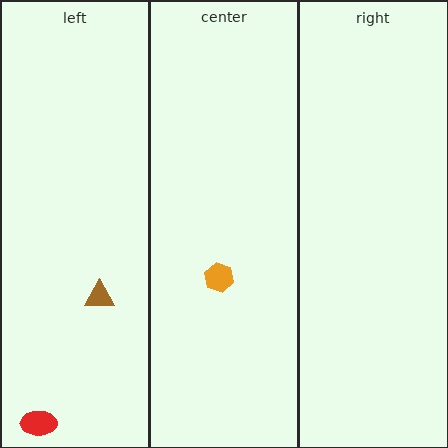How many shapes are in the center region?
1.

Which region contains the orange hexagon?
The center region.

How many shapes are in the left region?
2.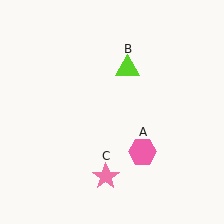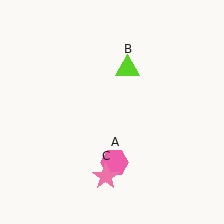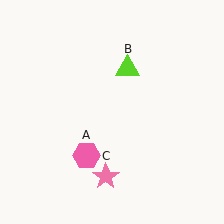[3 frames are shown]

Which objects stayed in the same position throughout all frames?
Lime triangle (object B) and pink star (object C) remained stationary.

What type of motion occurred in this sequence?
The pink hexagon (object A) rotated clockwise around the center of the scene.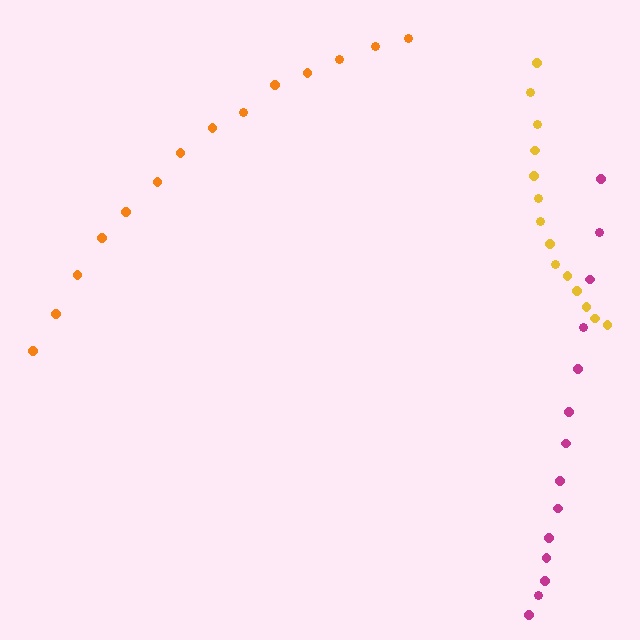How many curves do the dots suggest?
There are 3 distinct paths.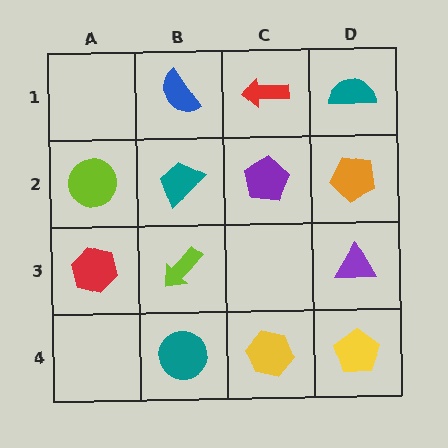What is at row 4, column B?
A teal circle.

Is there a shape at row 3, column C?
No, that cell is empty.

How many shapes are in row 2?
4 shapes.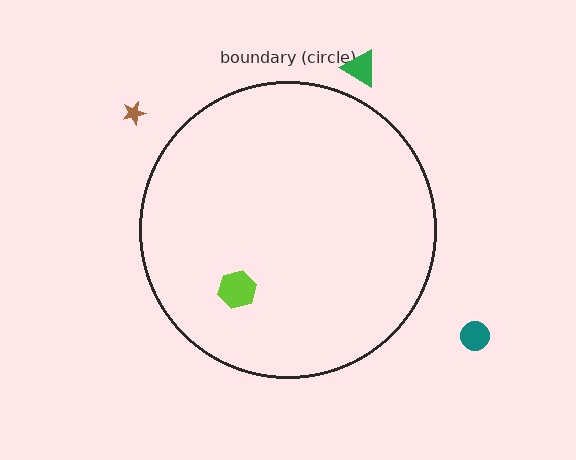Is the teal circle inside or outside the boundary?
Outside.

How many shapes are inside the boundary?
1 inside, 3 outside.